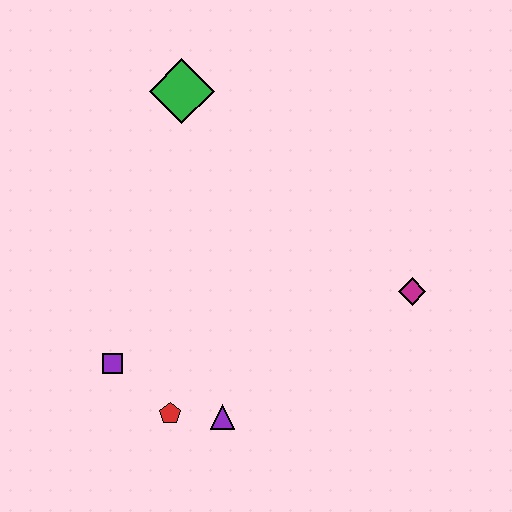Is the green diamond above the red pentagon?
Yes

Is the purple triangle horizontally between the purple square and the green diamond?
No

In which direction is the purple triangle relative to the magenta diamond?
The purple triangle is to the left of the magenta diamond.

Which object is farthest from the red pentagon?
The green diamond is farthest from the red pentagon.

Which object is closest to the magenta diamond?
The purple triangle is closest to the magenta diamond.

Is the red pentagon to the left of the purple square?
No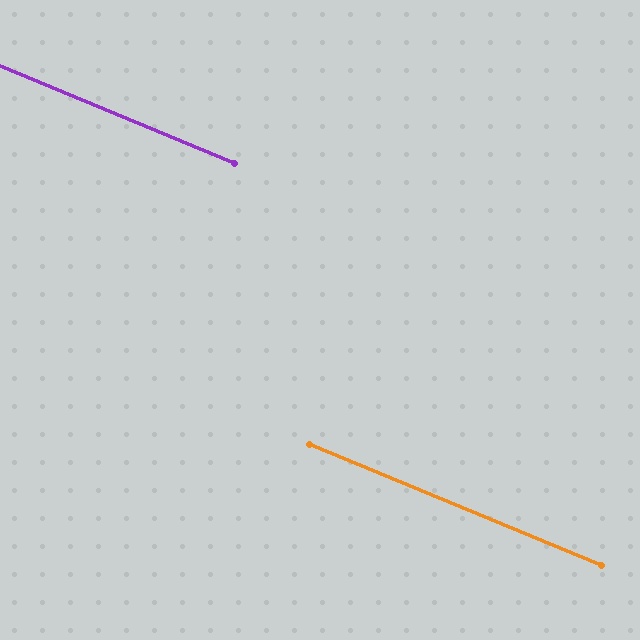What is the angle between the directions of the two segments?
Approximately 0 degrees.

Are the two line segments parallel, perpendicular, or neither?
Parallel — their directions differ by only 0.1°.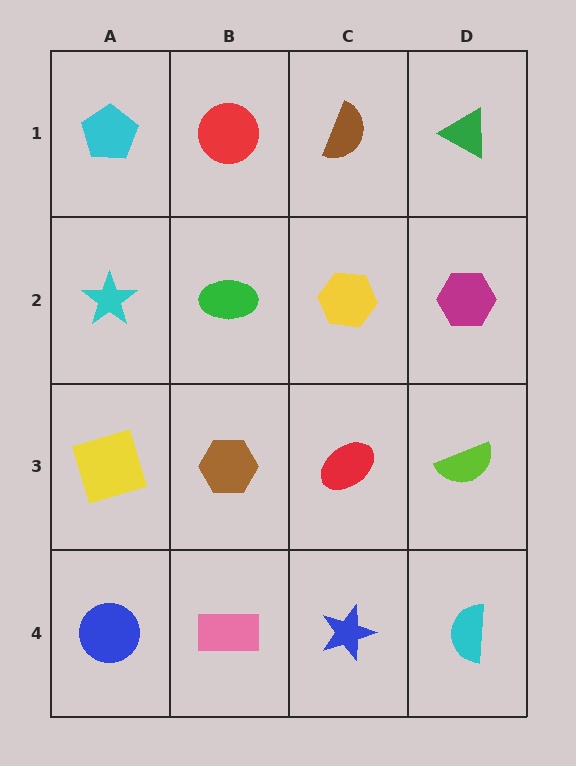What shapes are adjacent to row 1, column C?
A yellow hexagon (row 2, column C), a red circle (row 1, column B), a green triangle (row 1, column D).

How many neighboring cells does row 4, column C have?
3.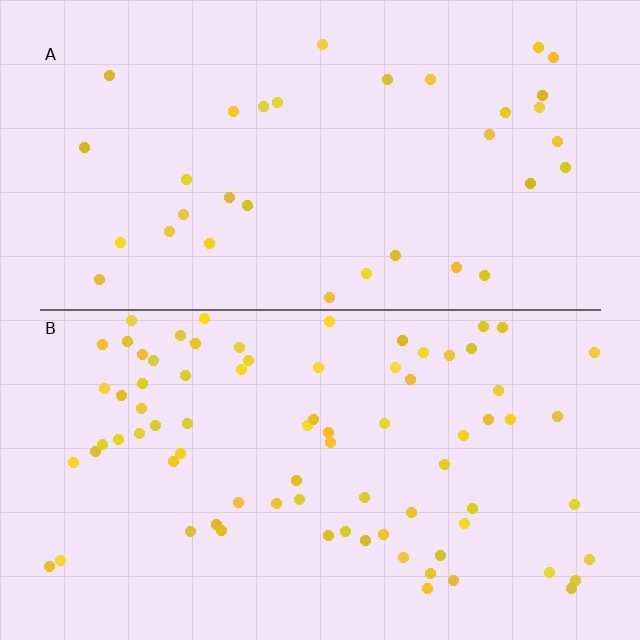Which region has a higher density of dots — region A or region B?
B (the bottom).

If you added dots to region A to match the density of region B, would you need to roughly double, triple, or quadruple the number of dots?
Approximately double.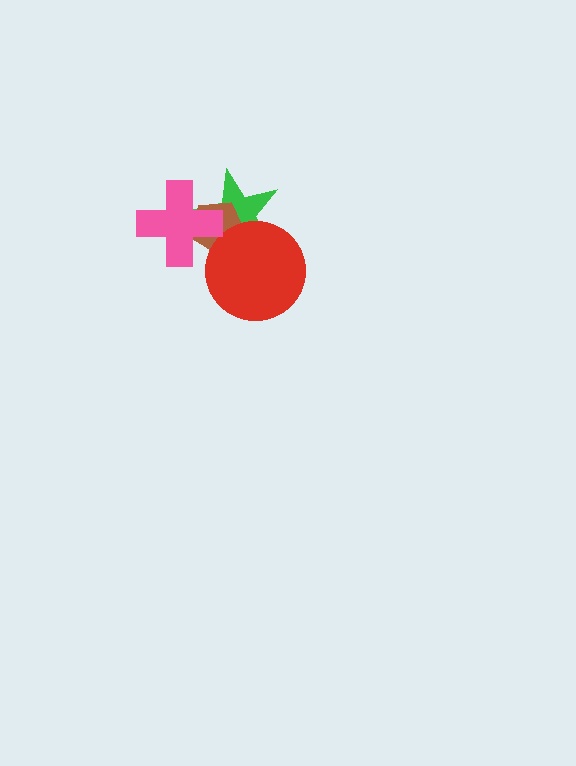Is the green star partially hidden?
Yes, it is partially covered by another shape.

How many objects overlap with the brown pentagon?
3 objects overlap with the brown pentagon.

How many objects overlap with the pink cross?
2 objects overlap with the pink cross.